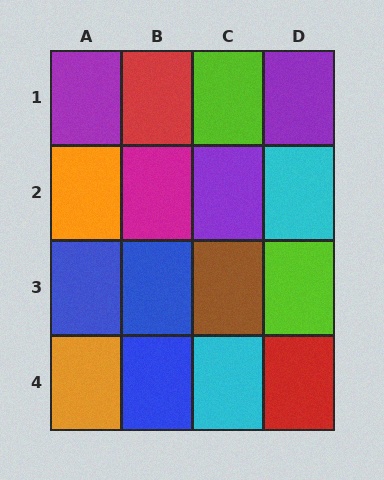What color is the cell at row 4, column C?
Cyan.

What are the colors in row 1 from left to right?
Purple, red, lime, purple.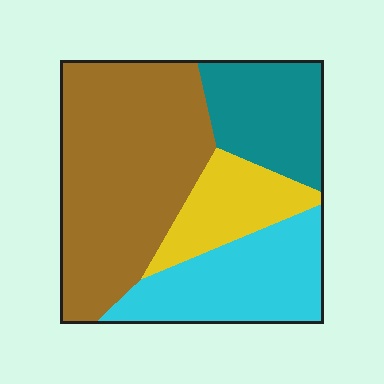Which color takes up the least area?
Yellow, at roughly 15%.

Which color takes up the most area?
Brown, at roughly 45%.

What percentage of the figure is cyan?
Cyan covers around 25% of the figure.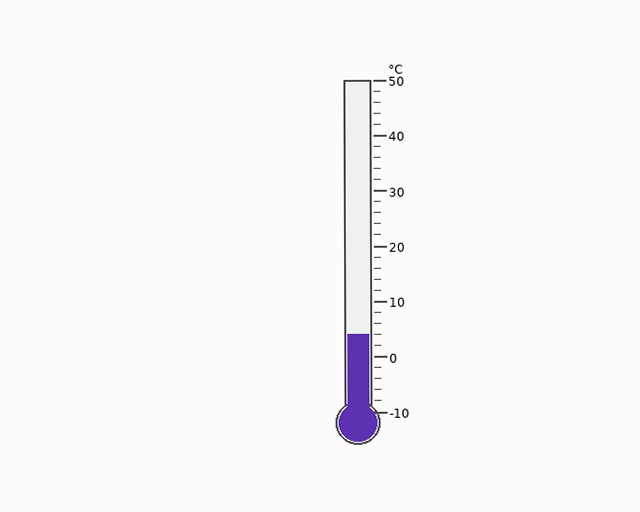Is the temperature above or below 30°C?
The temperature is below 30°C.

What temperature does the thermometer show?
The thermometer shows approximately 4°C.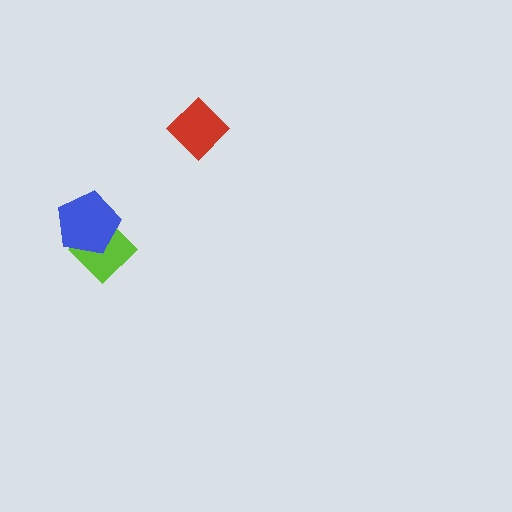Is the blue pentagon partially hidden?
No, no other shape covers it.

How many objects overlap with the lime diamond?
1 object overlaps with the lime diamond.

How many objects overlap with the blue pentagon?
1 object overlaps with the blue pentagon.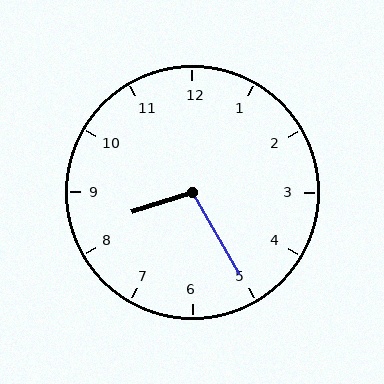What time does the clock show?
8:25.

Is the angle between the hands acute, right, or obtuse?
It is obtuse.